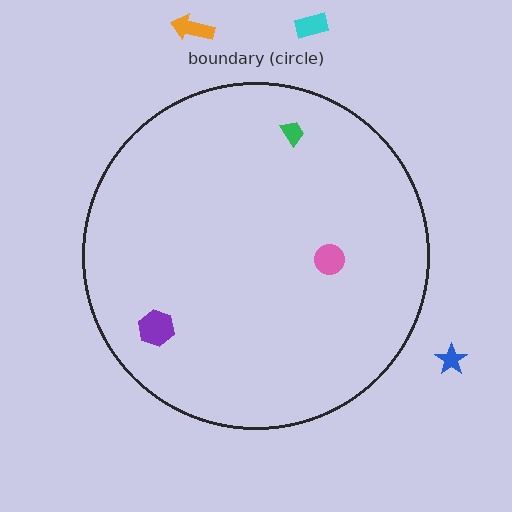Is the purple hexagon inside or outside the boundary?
Inside.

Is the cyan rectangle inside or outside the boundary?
Outside.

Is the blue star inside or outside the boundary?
Outside.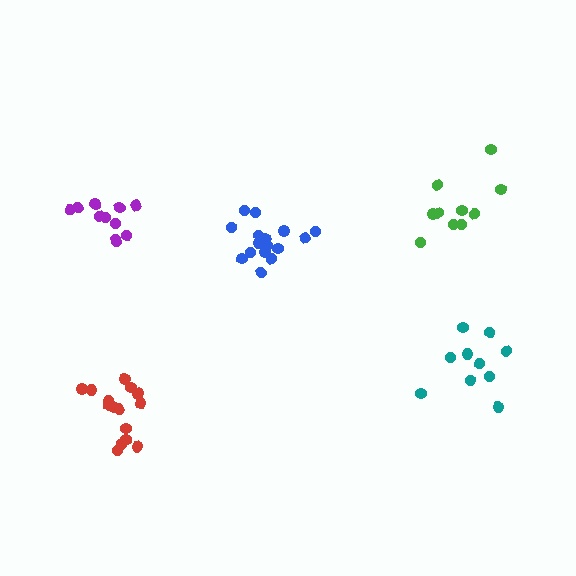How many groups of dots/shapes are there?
There are 5 groups.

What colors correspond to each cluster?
The clusters are colored: purple, blue, red, green, teal.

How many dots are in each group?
Group 1: 11 dots, Group 2: 16 dots, Group 3: 15 dots, Group 4: 10 dots, Group 5: 10 dots (62 total).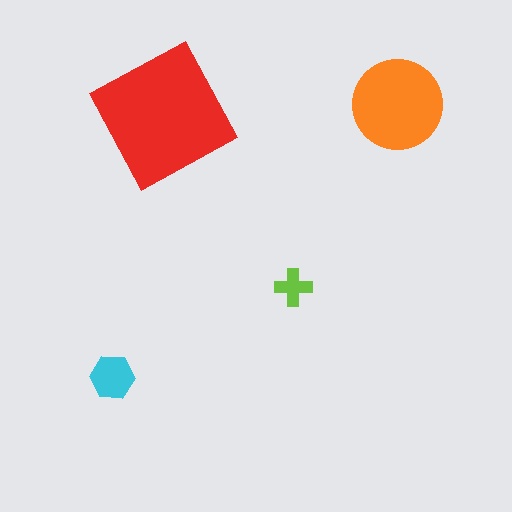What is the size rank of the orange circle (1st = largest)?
2nd.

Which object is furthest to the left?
The cyan hexagon is leftmost.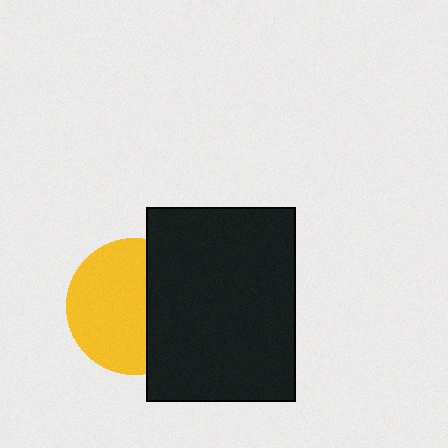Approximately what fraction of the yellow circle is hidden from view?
Roughly 40% of the yellow circle is hidden behind the black rectangle.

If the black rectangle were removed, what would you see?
You would see the complete yellow circle.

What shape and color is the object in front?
The object in front is a black rectangle.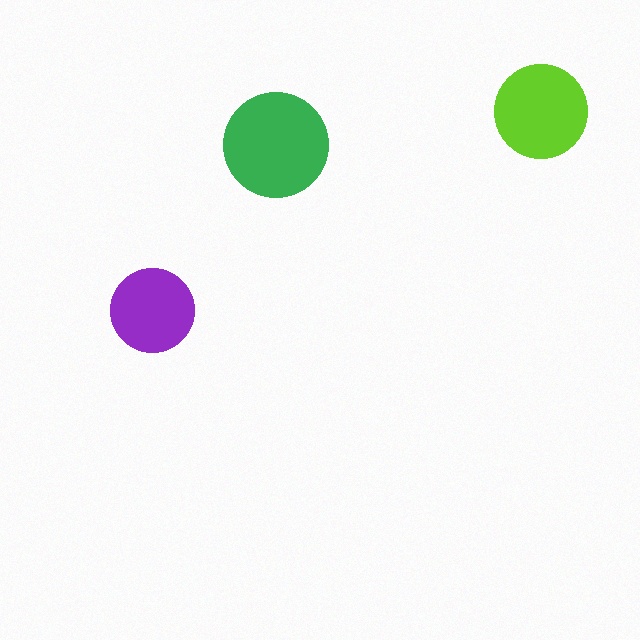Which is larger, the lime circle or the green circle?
The green one.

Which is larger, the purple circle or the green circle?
The green one.